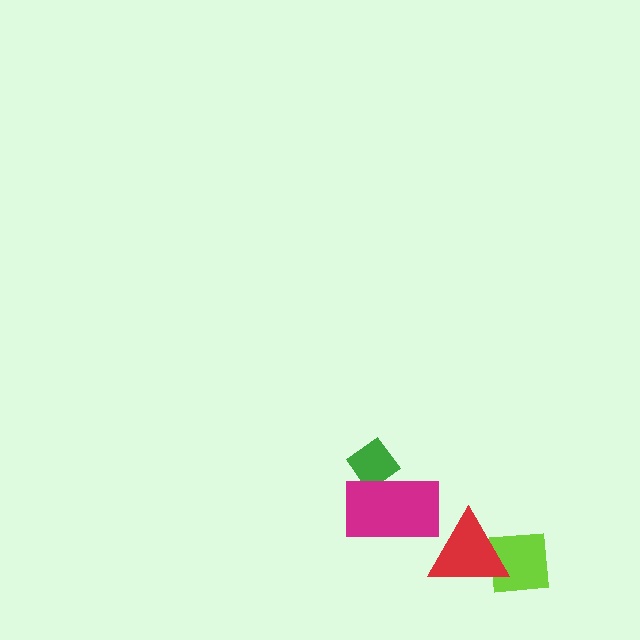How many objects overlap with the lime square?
1 object overlaps with the lime square.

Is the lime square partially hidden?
Yes, it is partially covered by another shape.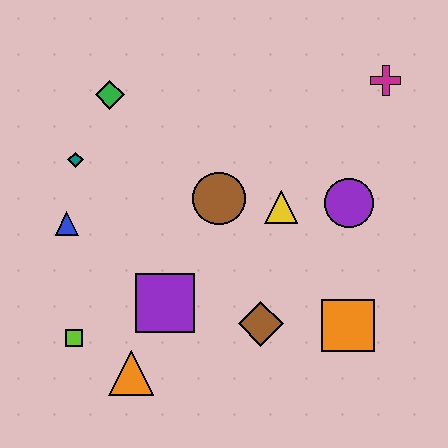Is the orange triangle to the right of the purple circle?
No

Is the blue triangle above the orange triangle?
Yes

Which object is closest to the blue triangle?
The teal diamond is closest to the blue triangle.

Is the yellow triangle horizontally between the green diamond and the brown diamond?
No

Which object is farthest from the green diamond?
The orange square is farthest from the green diamond.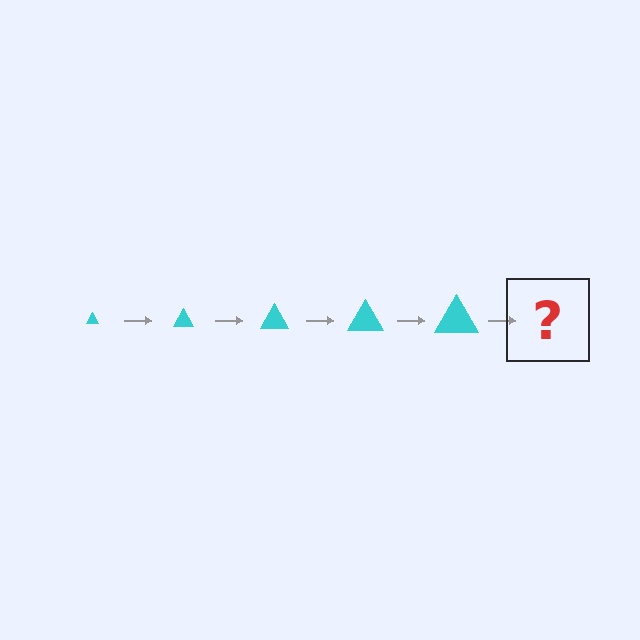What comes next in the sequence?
The next element should be a cyan triangle, larger than the previous one.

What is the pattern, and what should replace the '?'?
The pattern is that the triangle gets progressively larger each step. The '?' should be a cyan triangle, larger than the previous one.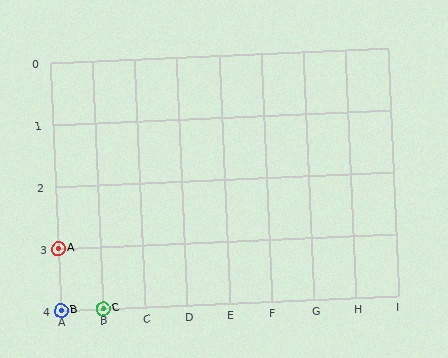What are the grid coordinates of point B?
Point B is at grid coordinates (A, 4).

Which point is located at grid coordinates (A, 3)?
Point A is at (A, 3).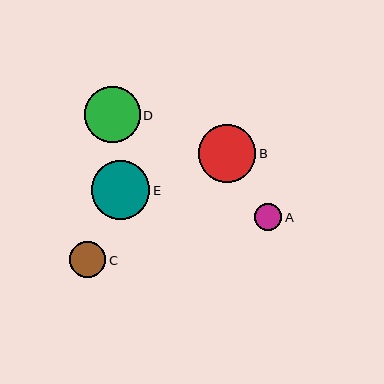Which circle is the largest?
Circle E is the largest with a size of approximately 59 pixels.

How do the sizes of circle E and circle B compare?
Circle E and circle B are approximately the same size.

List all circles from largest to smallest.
From largest to smallest: E, B, D, C, A.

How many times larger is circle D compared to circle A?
Circle D is approximately 2.0 times the size of circle A.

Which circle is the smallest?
Circle A is the smallest with a size of approximately 28 pixels.